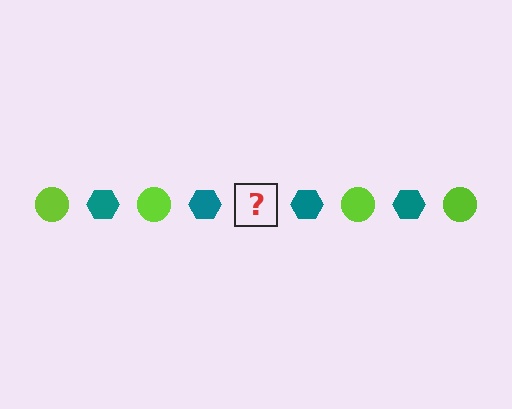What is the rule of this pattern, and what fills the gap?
The rule is that the pattern alternates between lime circle and teal hexagon. The gap should be filled with a lime circle.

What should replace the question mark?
The question mark should be replaced with a lime circle.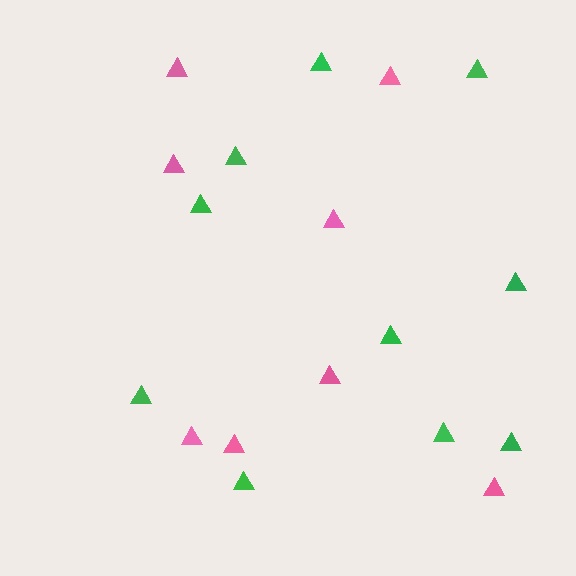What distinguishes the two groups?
There are 2 groups: one group of pink triangles (8) and one group of green triangles (10).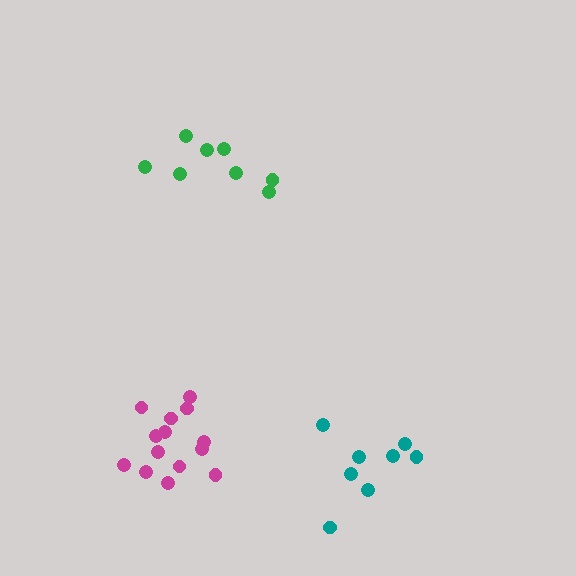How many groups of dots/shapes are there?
There are 3 groups.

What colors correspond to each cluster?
The clusters are colored: green, teal, magenta.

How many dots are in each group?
Group 1: 8 dots, Group 2: 8 dots, Group 3: 14 dots (30 total).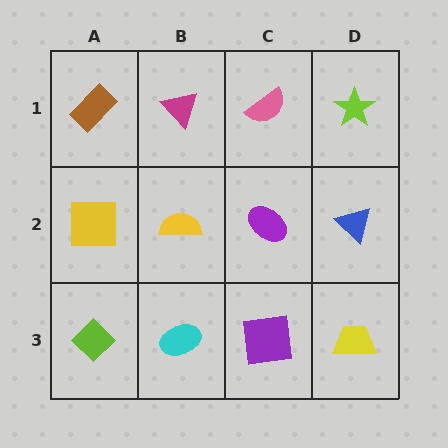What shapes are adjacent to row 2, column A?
A brown rectangle (row 1, column A), a lime diamond (row 3, column A), a yellow semicircle (row 2, column B).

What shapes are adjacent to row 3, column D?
A blue triangle (row 2, column D), a purple square (row 3, column C).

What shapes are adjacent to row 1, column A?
A yellow square (row 2, column A), a magenta triangle (row 1, column B).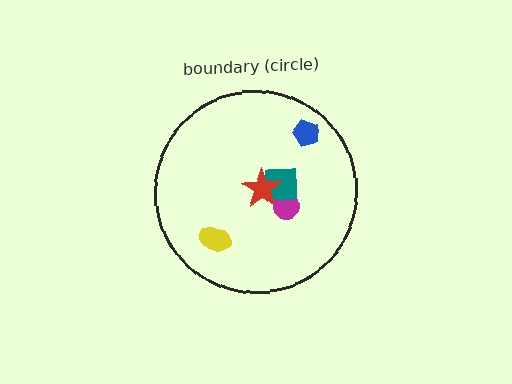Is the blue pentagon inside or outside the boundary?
Inside.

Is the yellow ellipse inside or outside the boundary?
Inside.